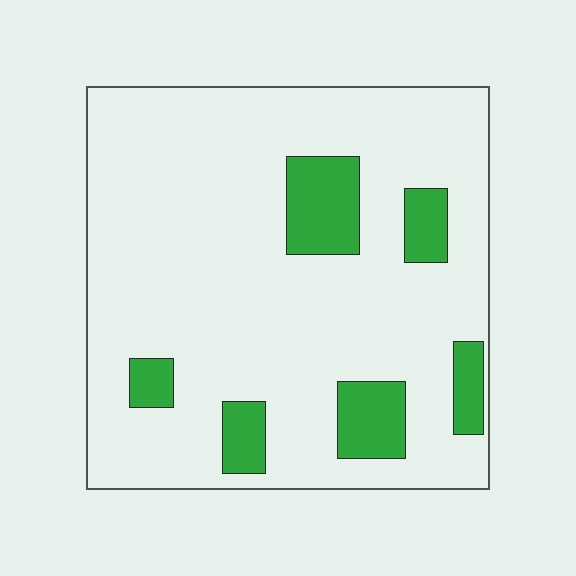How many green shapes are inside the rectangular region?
6.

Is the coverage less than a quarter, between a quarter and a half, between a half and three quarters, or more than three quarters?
Less than a quarter.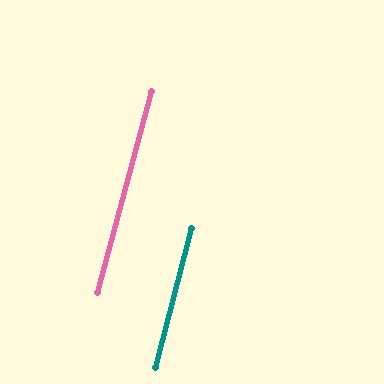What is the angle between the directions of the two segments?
Approximately 0 degrees.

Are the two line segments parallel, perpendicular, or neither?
Parallel — their directions differ by only 0.3°.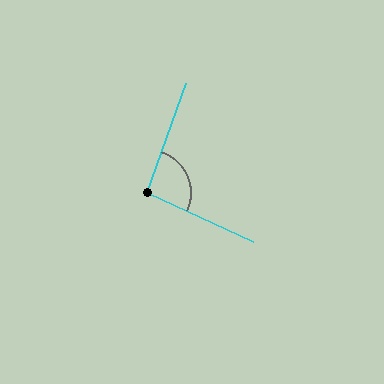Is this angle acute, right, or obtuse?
It is approximately a right angle.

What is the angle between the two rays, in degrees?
Approximately 95 degrees.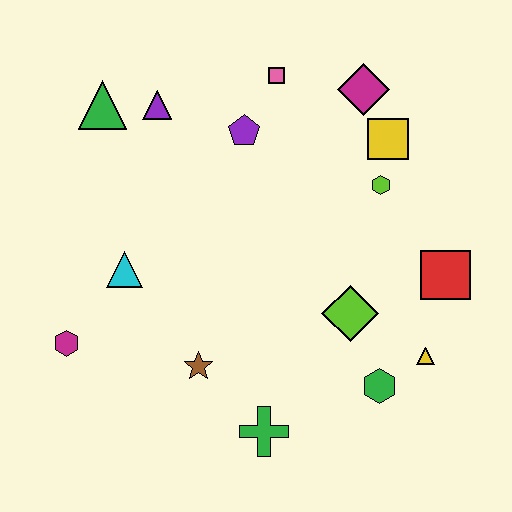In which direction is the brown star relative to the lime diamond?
The brown star is to the left of the lime diamond.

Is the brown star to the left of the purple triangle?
No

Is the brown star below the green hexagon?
No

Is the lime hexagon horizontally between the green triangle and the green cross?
No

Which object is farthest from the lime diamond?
The green triangle is farthest from the lime diamond.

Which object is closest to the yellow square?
The lime hexagon is closest to the yellow square.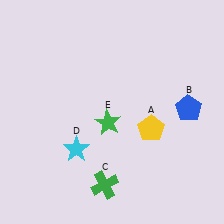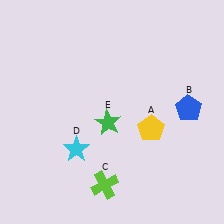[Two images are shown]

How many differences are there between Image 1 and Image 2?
There is 1 difference between the two images.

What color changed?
The cross (C) changed from green in Image 1 to lime in Image 2.